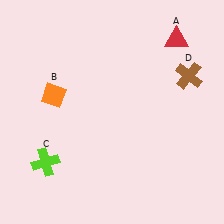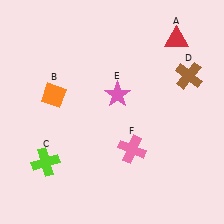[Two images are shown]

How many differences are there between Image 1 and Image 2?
There are 2 differences between the two images.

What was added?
A pink star (E), a pink cross (F) were added in Image 2.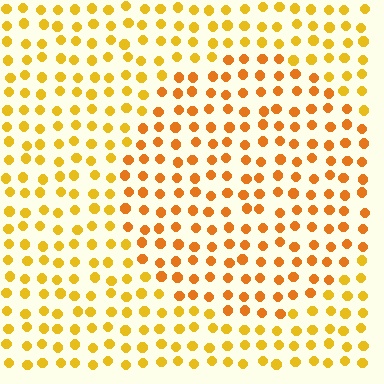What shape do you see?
I see a circle.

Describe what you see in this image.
The image is filled with small yellow elements in a uniform arrangement. A circle-shaped region is visible where the elements are tinted to a slightly different hue, forming a subtle color boundary.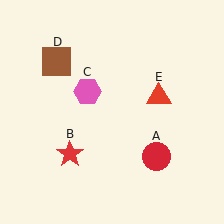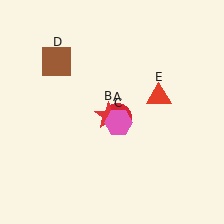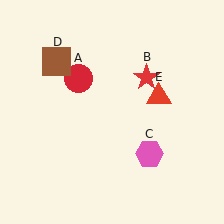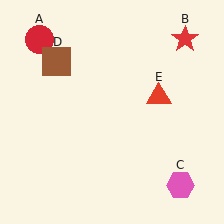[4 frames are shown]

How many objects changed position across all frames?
3 objects changed position: red circle (object A), red star (object B), pink hexagon (object C).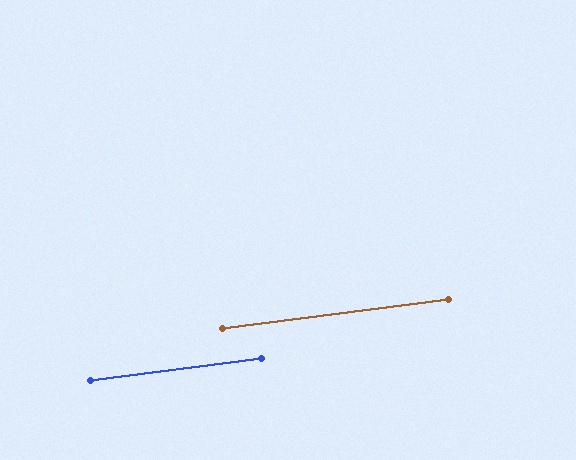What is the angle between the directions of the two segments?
Approximately 0 degrees.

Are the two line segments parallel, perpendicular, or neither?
Parallel — their directions differ by only 0.1°.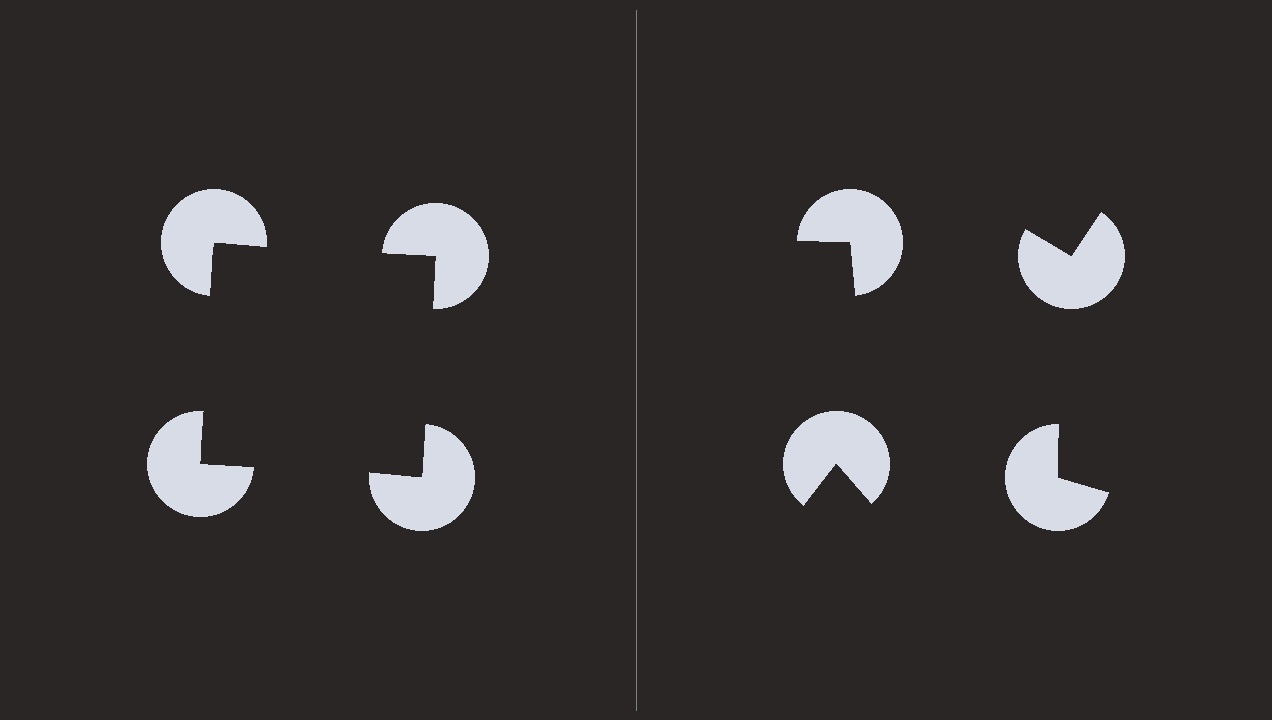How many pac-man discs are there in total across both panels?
8 — 4 on each side.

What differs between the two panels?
The pac-man discs are positioned identically on both sides; only the wedge orientations differ. On the left they align to a square; on the right they are misaligned.